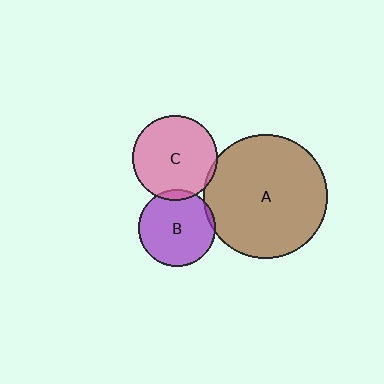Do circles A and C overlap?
Yes.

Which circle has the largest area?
Circle A (brown).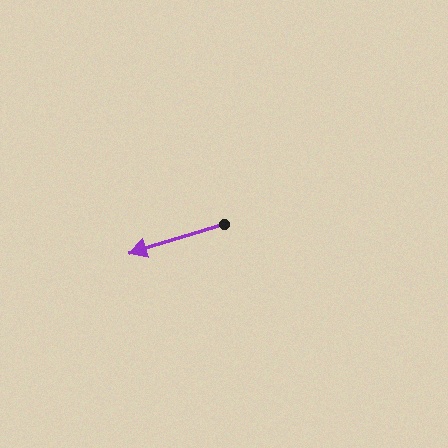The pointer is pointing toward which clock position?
Roughly 8 o'clock.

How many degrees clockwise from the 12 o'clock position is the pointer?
Approximately 253 degrees.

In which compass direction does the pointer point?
West.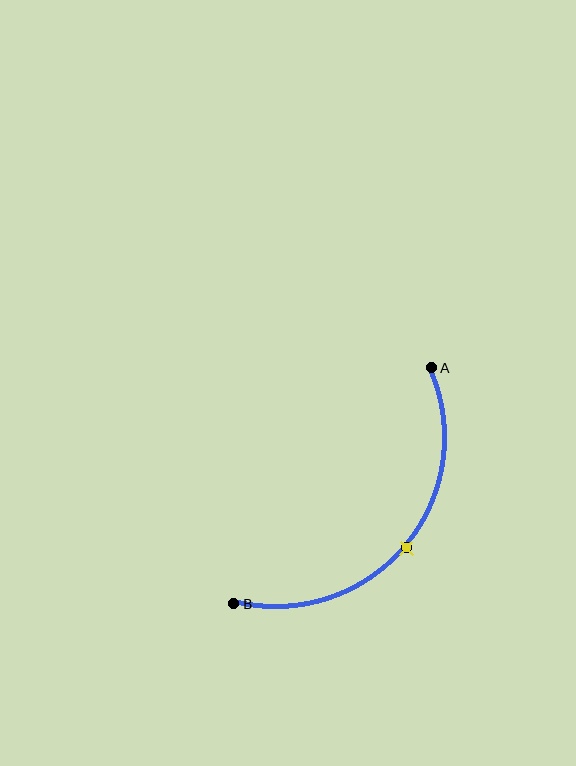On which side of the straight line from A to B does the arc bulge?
The arc bulges below and to the right of the straight line connecting A and B.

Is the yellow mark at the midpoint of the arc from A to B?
Yes. The yellow mark lies on the arc at equal arc-length from both A and B — it is the arc midpoint.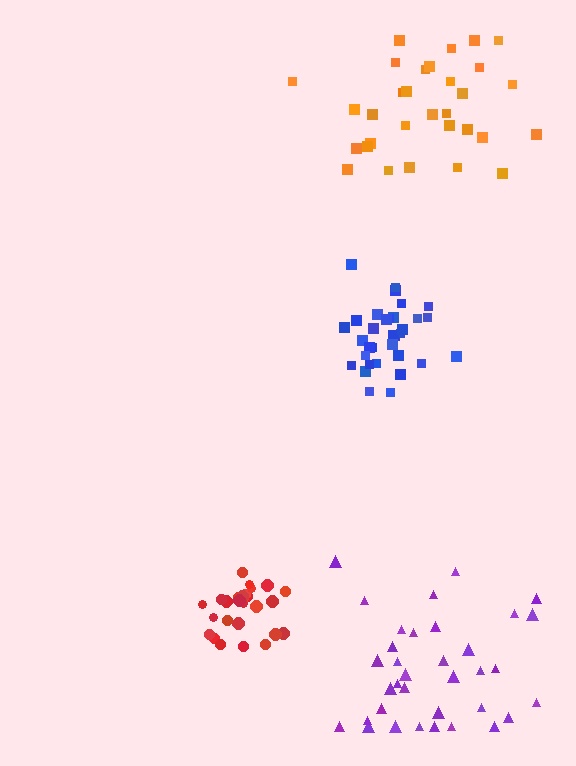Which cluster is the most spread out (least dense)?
Orange.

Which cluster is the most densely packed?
Red.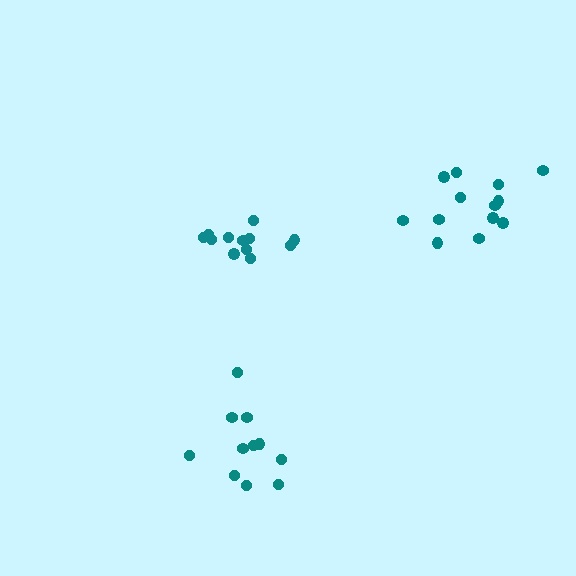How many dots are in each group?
Group 1: 11 dots, Group 2: 12 dots, Group 3: 13 dots (36 total).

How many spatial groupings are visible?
There are 3 spatial groupings.